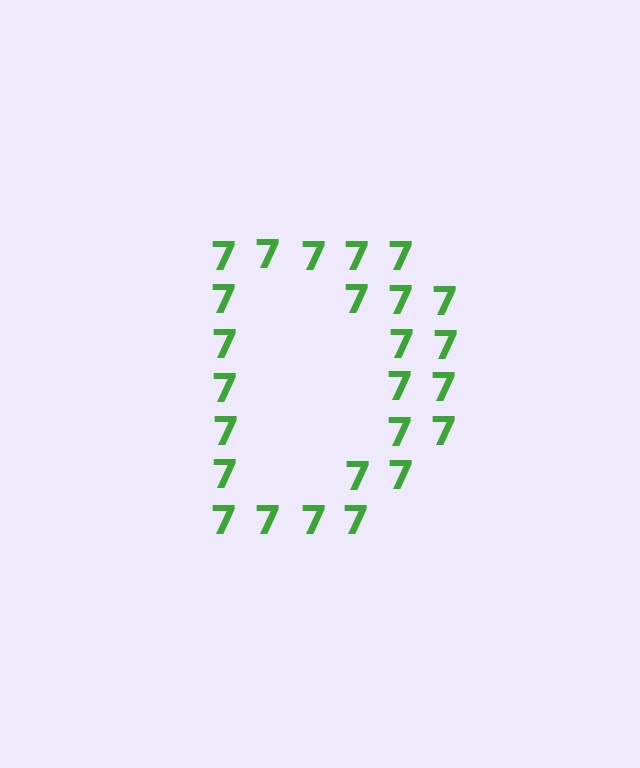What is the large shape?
The large shape is the letter D.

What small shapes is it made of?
It is made of small digit 7's.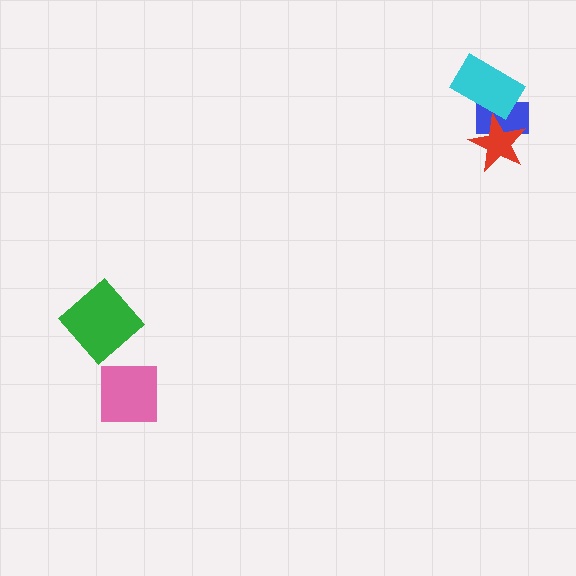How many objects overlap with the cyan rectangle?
1 object overlaps with the cyan rectangle.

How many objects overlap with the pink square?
0 objects overlap with the pink square.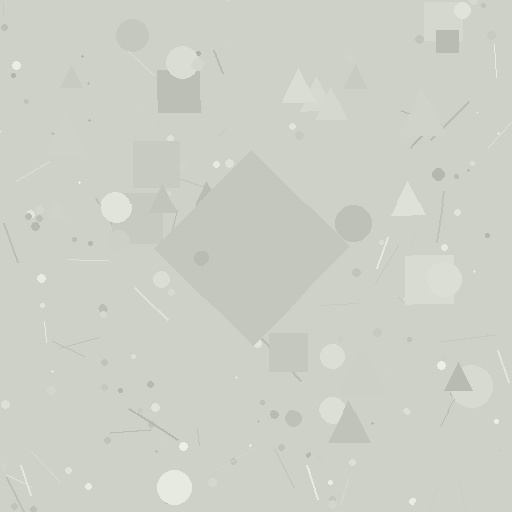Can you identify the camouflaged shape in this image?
The camouflaged shape is a diamond.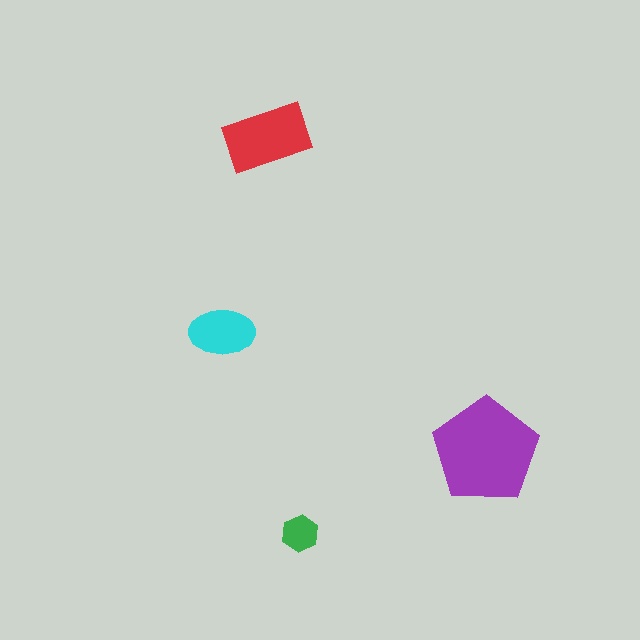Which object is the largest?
The purple pentagon.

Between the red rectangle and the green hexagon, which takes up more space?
The red rectangle.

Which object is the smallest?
The green hexagon.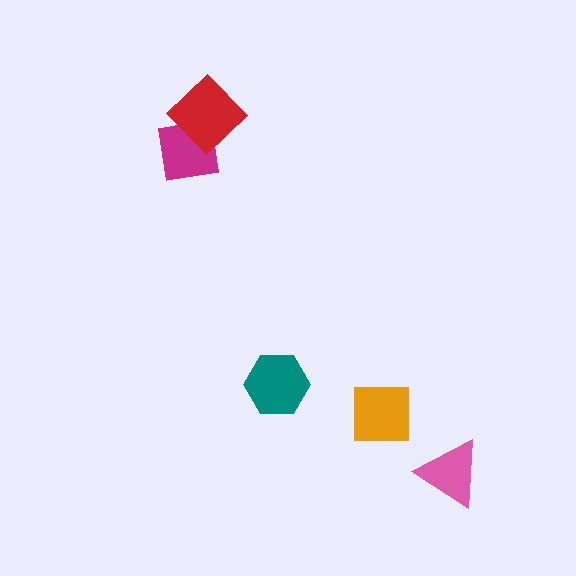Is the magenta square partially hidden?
Yes, it is partially covered by another shape.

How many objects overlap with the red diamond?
1 object overlaps with the red diamond.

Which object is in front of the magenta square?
The red diamond is in front of the magenta square.